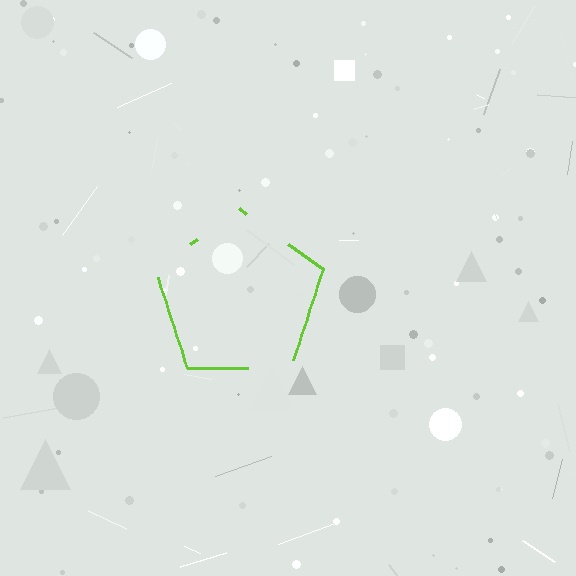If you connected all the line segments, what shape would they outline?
They would outline a pentagon.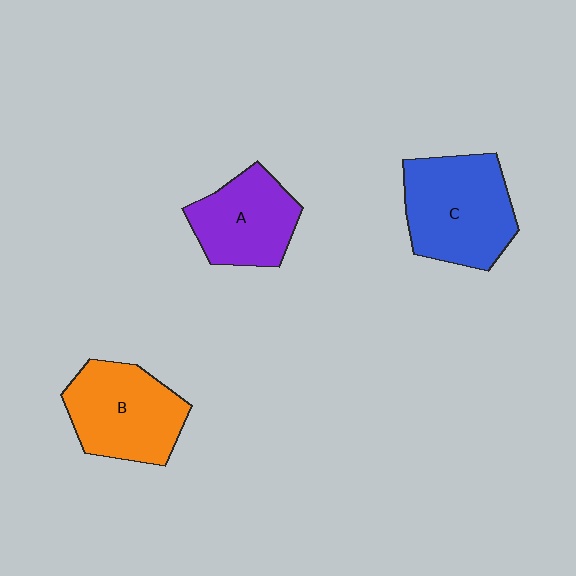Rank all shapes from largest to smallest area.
From largest to smallest: C (blue), B (orange), A (purple).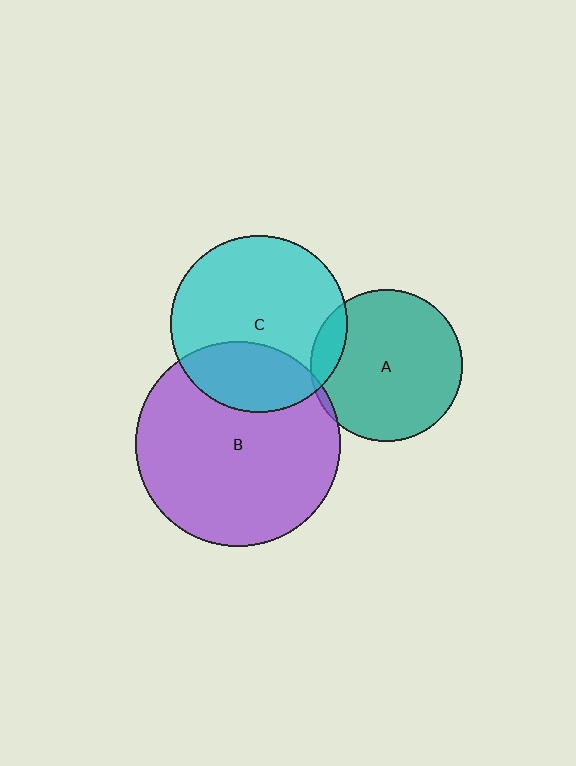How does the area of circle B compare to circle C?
Approximately 1.3 times.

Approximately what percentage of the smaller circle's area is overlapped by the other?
Approximately 5%.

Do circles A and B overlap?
Yes.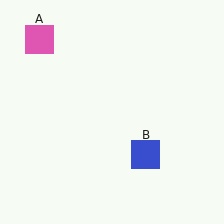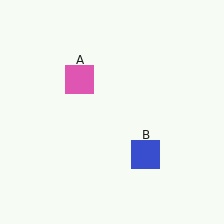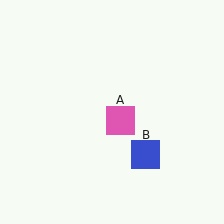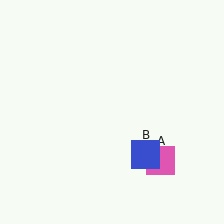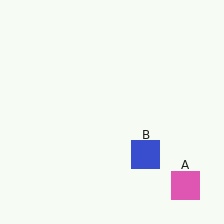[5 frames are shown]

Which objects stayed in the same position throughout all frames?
Blue square (object B) remained stationary.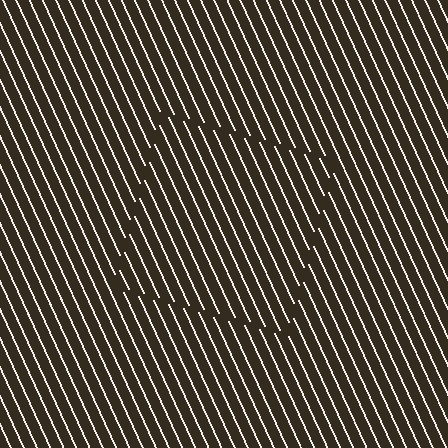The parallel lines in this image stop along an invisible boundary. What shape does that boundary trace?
An illusory square. The interior of the shape contains the same grating, shifted by half a period — the contour is defined by the phase discontinuity where line-ends from the inner and outer gratings abut.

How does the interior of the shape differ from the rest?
The interior of the shape contains the same grating, shifted by half a period — the contour is defined by the phase discontinuity where line-ends from the inner and outer gratings abut.